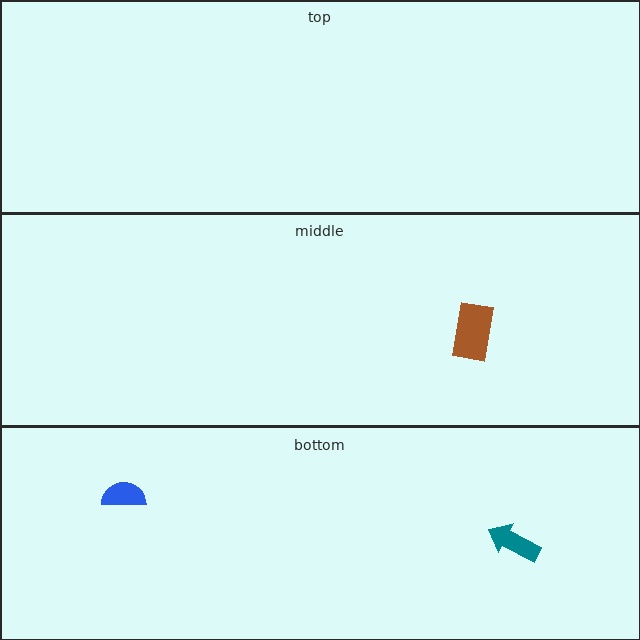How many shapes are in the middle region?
1.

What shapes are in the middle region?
The brown rectangle.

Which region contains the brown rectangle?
The middle region.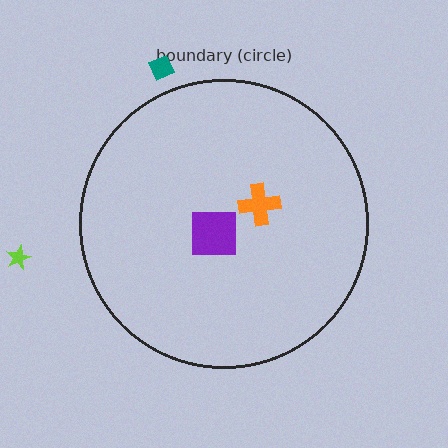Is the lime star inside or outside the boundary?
Outside.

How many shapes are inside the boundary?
2 inside, 2 outside.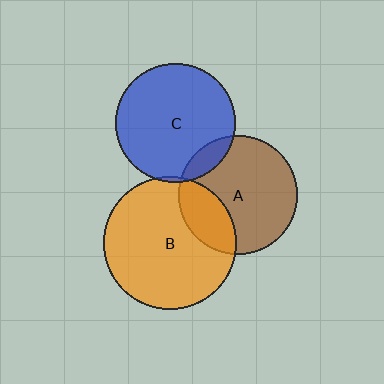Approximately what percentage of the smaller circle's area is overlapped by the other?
Approximately 5%.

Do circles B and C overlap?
Yes.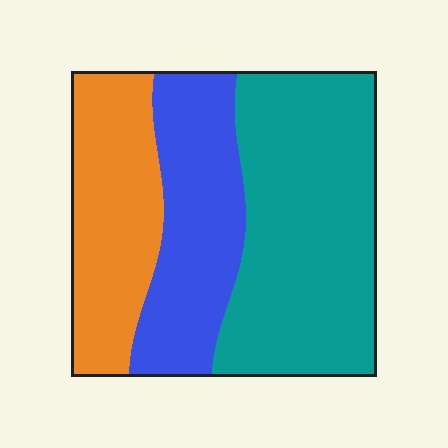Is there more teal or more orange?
Teal.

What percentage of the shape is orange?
Orange takes up between a sixth and a third of the shape.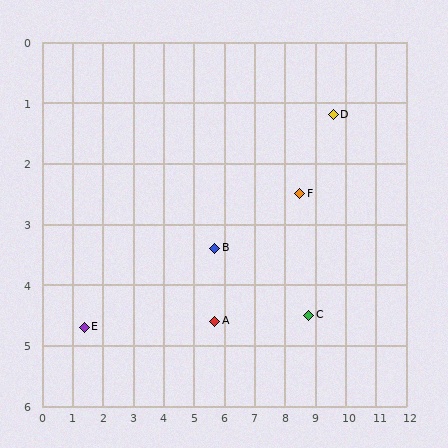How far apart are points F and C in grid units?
Points F and C are about 2.0 grid units apart.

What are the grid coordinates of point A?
Point A is at approximately (5.7, 4.6).